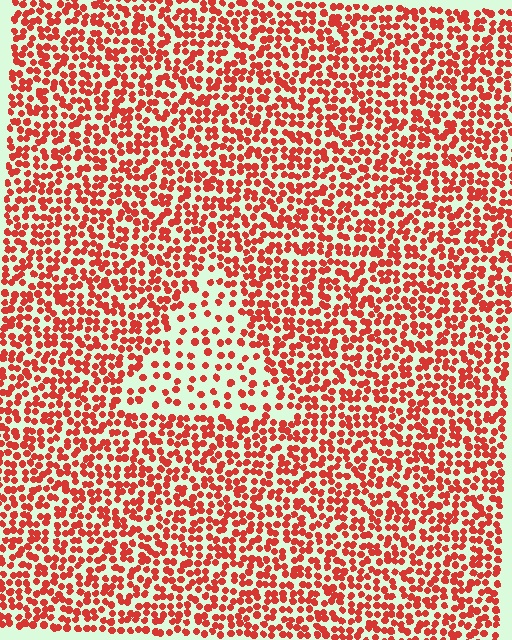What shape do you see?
I see a triangle.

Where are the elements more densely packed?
The elements are more densely packed outside the triangle boundary.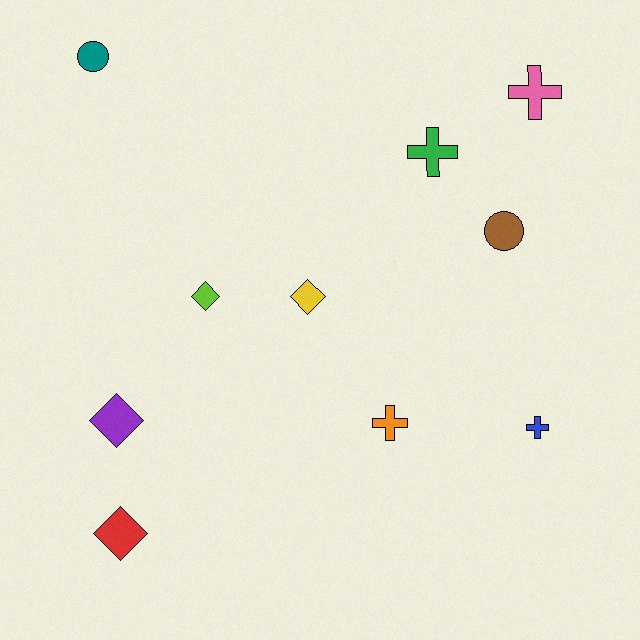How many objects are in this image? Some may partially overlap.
There are 10 objects.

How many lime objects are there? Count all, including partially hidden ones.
There is 1 lime object.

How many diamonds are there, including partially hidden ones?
There are 4 diamonds.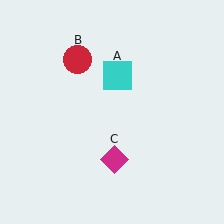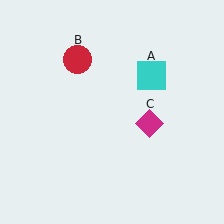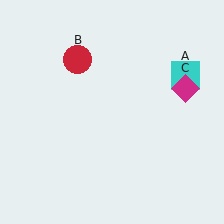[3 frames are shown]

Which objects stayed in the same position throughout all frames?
Red circle (object B) remained stationary.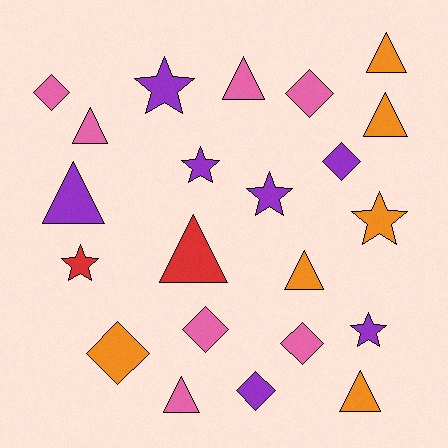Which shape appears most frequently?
Triangle, with 9 objects.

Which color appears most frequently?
Purple, with 7 objects.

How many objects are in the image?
There are 22 objects.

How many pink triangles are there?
There are 3 pink triangles.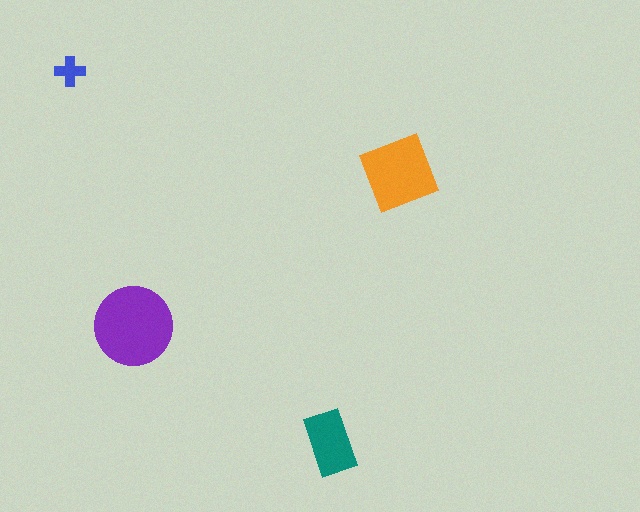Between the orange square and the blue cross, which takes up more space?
The orange square.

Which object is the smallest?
The blue cross.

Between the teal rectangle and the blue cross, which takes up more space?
The teal rectangle.